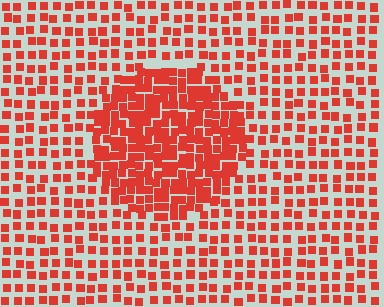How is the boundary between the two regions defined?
The boundary is defined by a change in element density (approximately 2.1x ratio). All elements are the same color, size, and shape.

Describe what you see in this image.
The image contains small red elements arranged at two different densities. A circle-shaped region is visible where the elements are more densely packed than the surrounding area.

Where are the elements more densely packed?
The elements are more densely packed inside the circle boundary.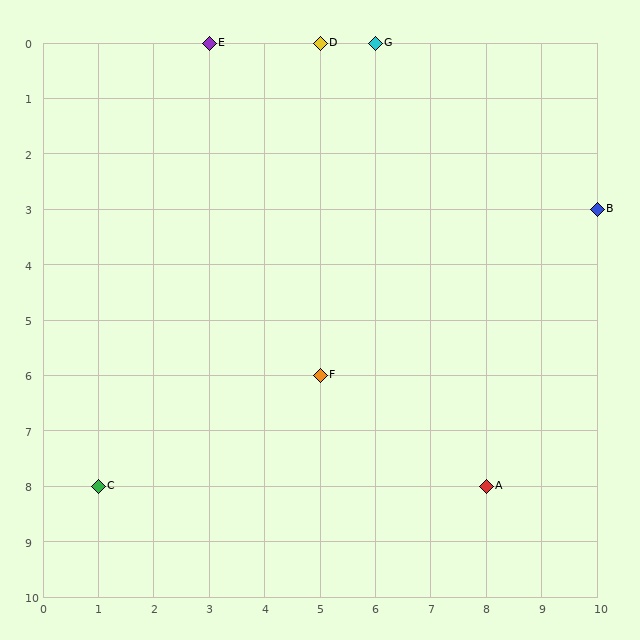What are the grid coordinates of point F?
Point F is at grid coordinates (5, 6).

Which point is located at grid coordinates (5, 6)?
Point F is at (5, 6).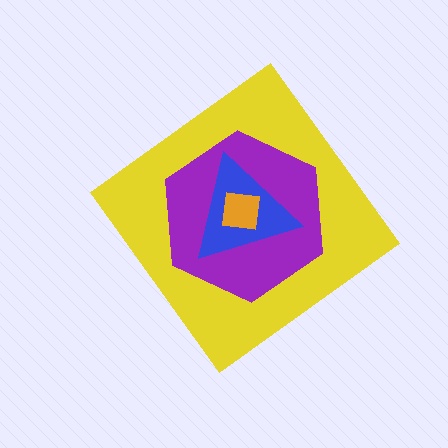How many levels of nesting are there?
4.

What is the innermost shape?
The orange square.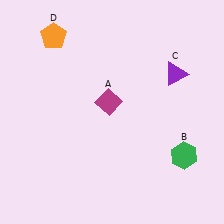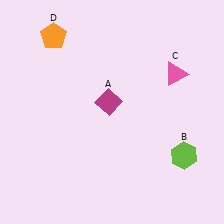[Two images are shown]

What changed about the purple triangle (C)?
In Image 1, C is purple. In Image 2, it changed to pink.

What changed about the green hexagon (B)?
In Image 1, B is green. In Image 2, it changed to lime.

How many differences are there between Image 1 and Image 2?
There are 2 differences between the two images.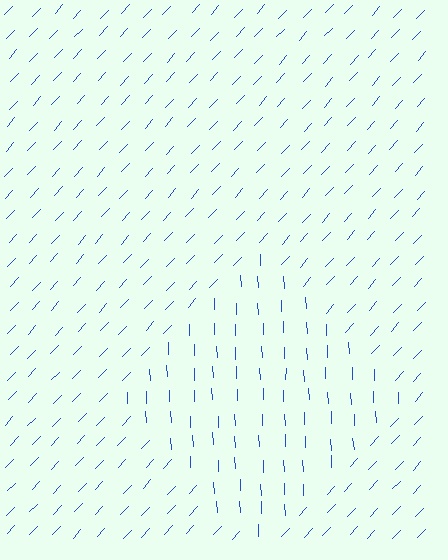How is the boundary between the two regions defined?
The boundary is defined purely by a change in line orientation (approximately 45 degrees difference). All lines are the same color and thickness.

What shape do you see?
I see a diamond.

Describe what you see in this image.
The image is filled with small blue line segments. A diamond region in the image has lines oriented differently from the surrounding lines, creating a visible texture boundary.